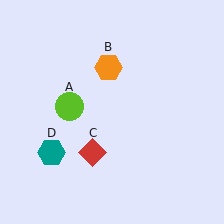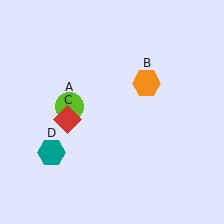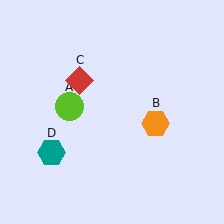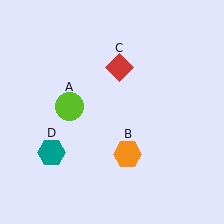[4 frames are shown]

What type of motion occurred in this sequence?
The orange hexagon (object B), red diamond (object C) rotated clockwise around the center of the scene.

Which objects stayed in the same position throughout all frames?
Lime circle (object A) and teal hexagon (object D) remained stationary.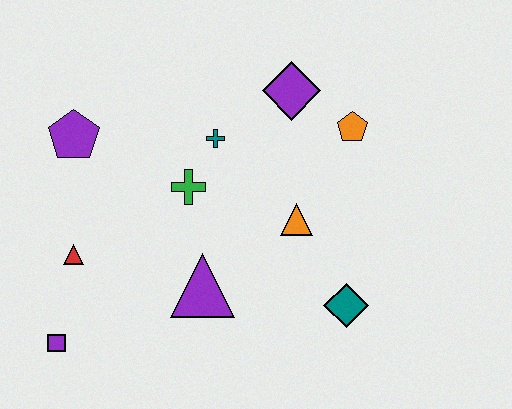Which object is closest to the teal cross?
The green cross is closest to the teal cross.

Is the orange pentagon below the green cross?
No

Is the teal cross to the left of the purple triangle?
No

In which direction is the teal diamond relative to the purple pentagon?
The teal diamond is to the right of the purple pentagon.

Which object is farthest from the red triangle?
The orange pentagon is farthest from the red triangle.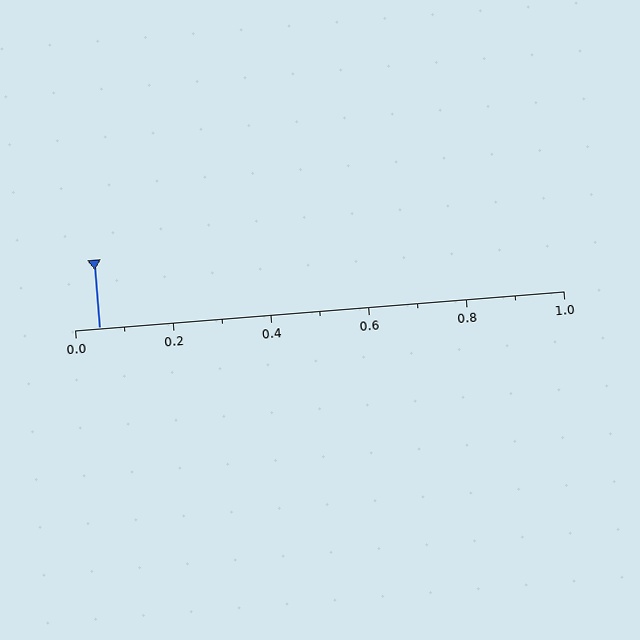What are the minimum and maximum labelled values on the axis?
The axis runs from 0.0 to 1.0.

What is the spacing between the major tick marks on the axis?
The major ticks are spaced 0.2 apart.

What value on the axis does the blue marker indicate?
The marker indicates approximately 0.05.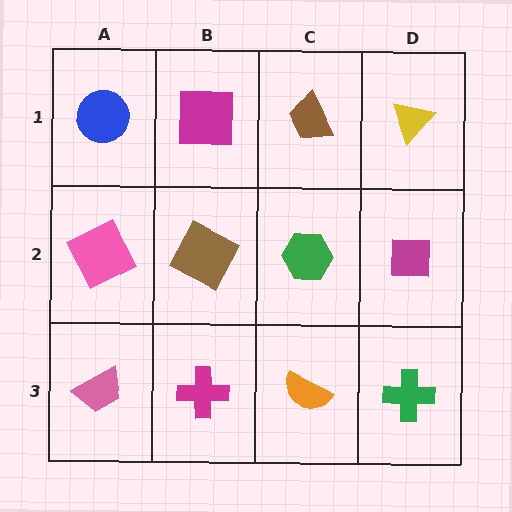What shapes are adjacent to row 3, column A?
A pink square (row 2, column A), a magenta cross (row 3, column B).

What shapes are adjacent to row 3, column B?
A brown square (row 2, column B), a pink trapezoid (row 3, column A), an orange semicircle (row 3, column C).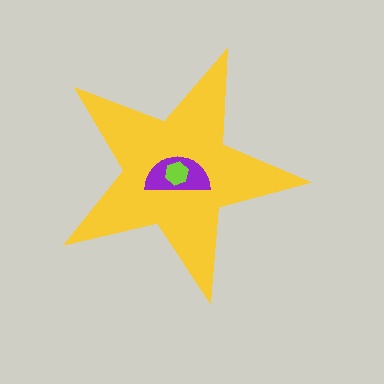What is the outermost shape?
The yellow star.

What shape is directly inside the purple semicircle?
The lime hexagon.